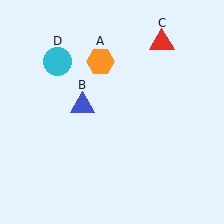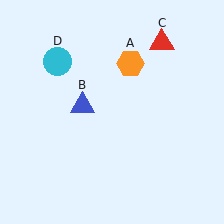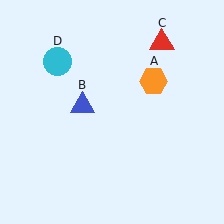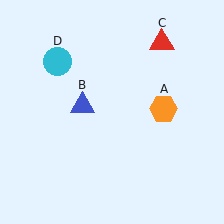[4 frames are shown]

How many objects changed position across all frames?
1 object changed position: orange hexagon (object A).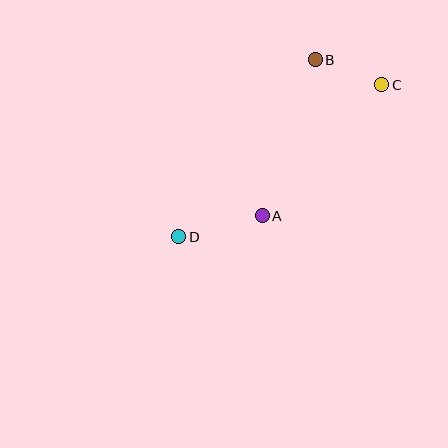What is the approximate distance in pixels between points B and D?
The distance between B and D is approximately 223 pixels.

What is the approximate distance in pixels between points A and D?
The distance between A and D is approximately 86 pixels.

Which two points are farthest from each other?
Points C and D are farthest from each other.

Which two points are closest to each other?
Points B and C are closest to each other.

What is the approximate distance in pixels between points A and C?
The distance between A and C is approximately 177 pixels.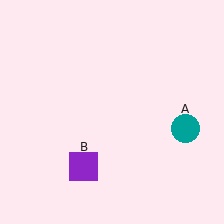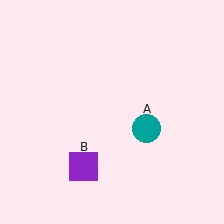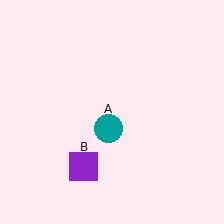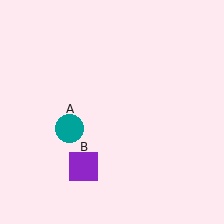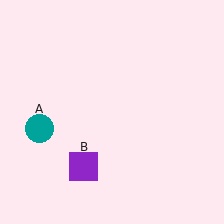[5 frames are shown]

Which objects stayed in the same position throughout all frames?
Purple square (object B) remained stationary.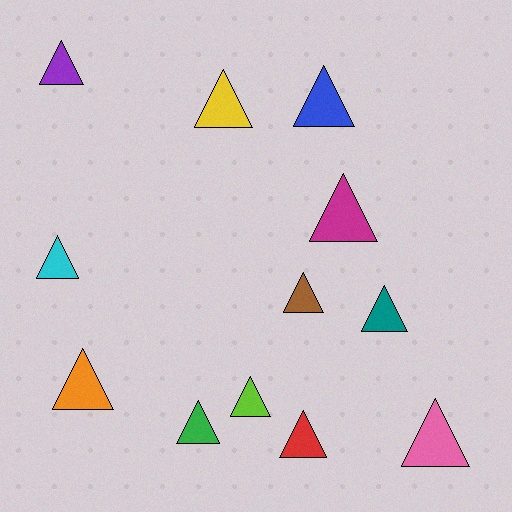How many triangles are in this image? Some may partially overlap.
There are 12 triangles.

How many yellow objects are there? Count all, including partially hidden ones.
There is 1 yellow object.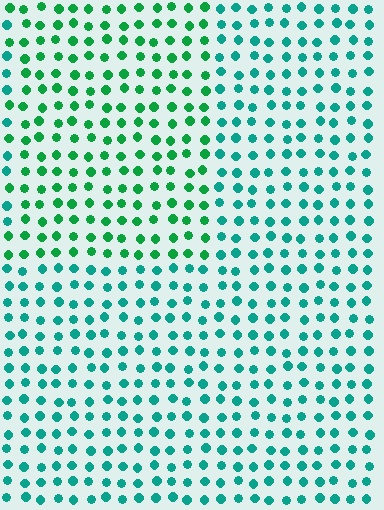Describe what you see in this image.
The image is filled with small teal elements in a uniform arrangement. A rectangle-shaped region is visible where the elements are tinted to a slightly different hue, forming a subtle color boundary.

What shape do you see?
I see a rectangle.